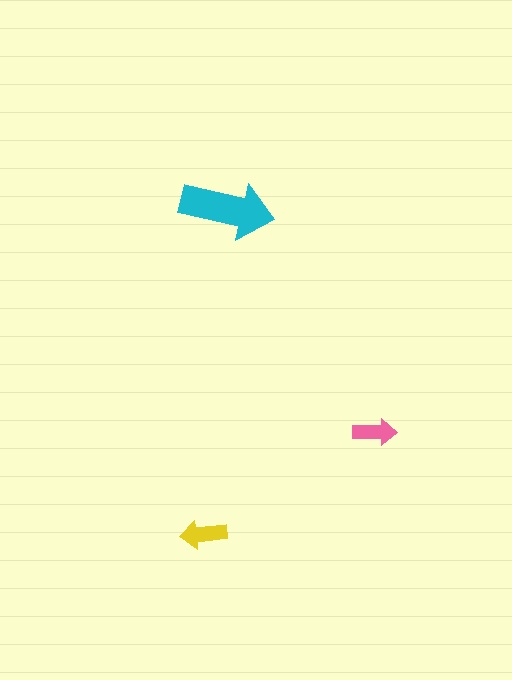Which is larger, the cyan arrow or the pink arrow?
The cyan one.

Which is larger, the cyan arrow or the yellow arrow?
The cyan one.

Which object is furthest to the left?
The yellow arrow is leftmost.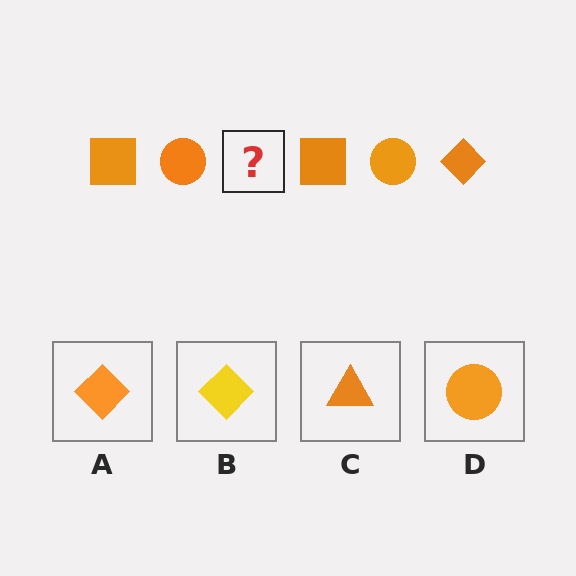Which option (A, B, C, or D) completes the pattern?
A.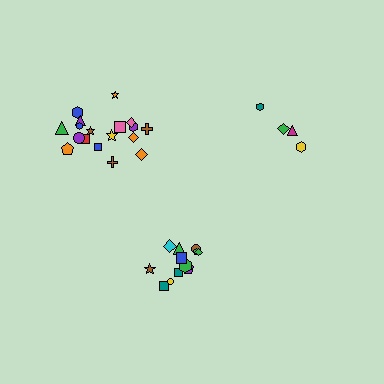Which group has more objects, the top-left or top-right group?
The top-left group.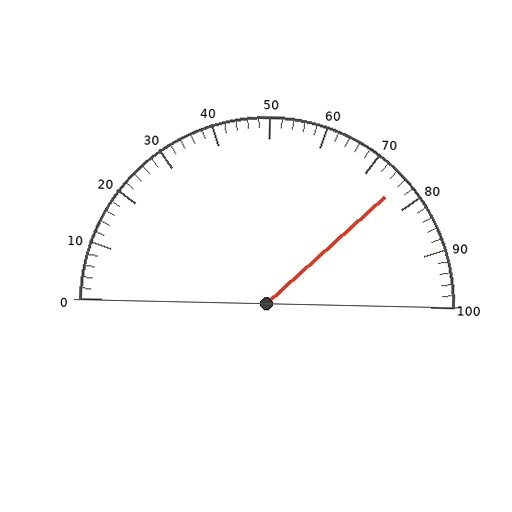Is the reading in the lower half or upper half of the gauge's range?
The reading is in the upper half of the range (0 to 100).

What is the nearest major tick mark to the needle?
The nearest major tick mark is 80.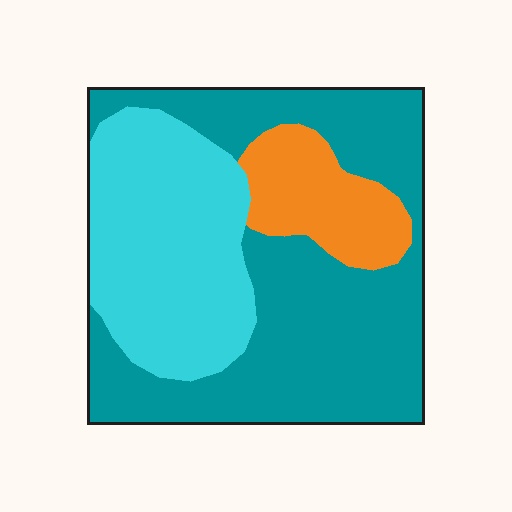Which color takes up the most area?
Teal, at roughly 55%.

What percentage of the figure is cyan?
Cyan covers about 35% of the figure.